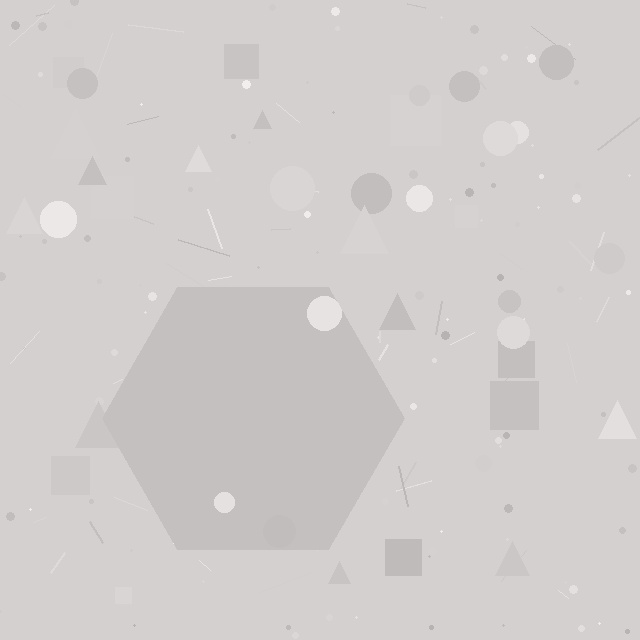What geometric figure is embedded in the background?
A hexagon is embedded in the background.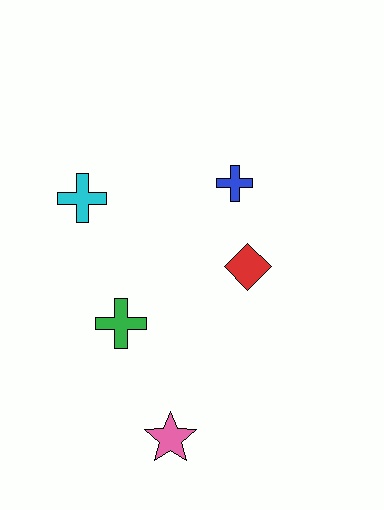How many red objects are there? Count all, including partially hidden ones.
There is 1 red object.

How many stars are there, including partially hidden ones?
There is 1 star.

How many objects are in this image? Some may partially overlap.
There are 5 objects.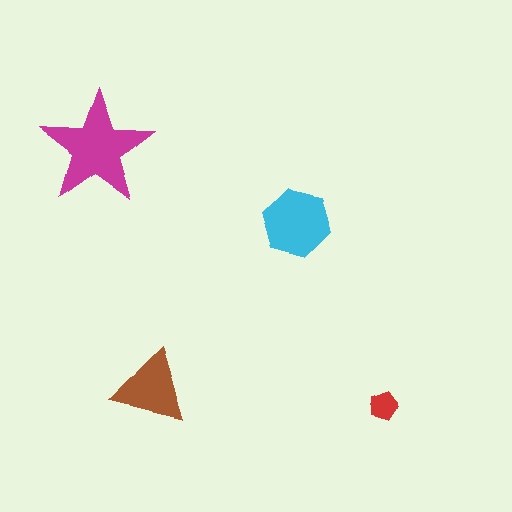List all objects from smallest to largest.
The red pentagon, the brown triangle, the cyan hexagon, the magenta star.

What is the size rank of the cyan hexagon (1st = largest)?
2nd.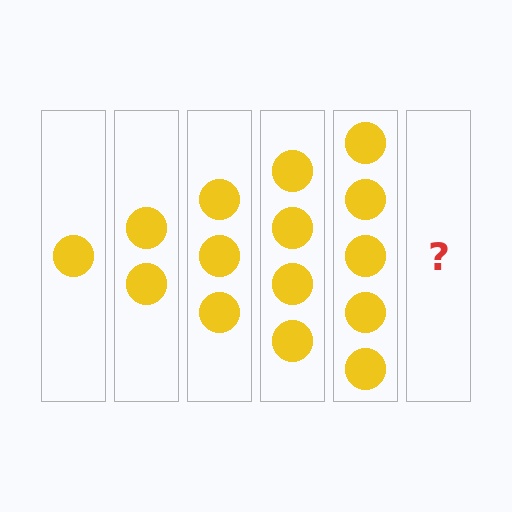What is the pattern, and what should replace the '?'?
The pattern is that each step adds one more circle. The '?' should be 6 circles.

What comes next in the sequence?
The next element should be 6 circles.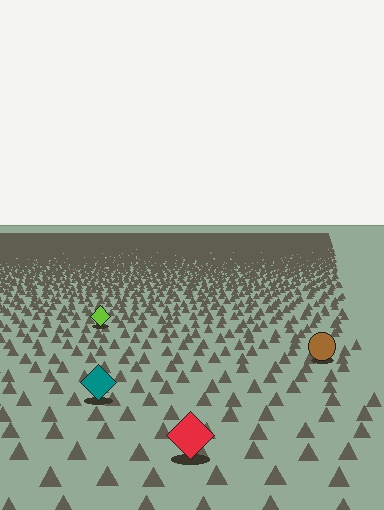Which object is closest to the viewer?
The red diamond is closest. The texture marks near it are larger and more spread out.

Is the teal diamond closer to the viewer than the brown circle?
Yes. The teal diamond is closer — you can tell from the texture gradient: the ground texture is coarser near it.